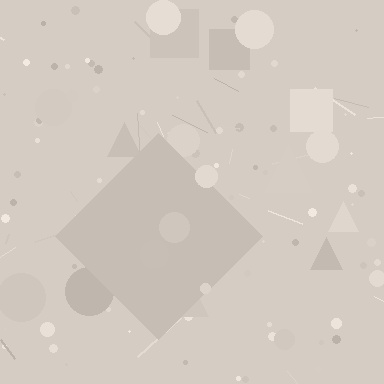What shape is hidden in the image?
A diamond is hidden in the image.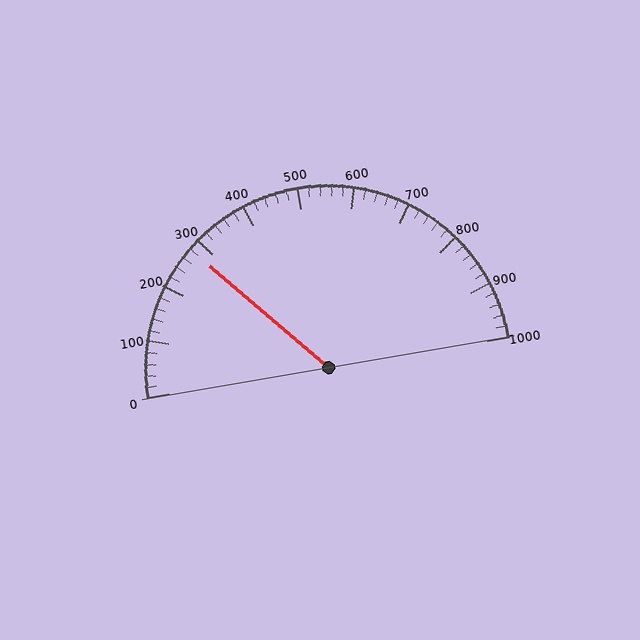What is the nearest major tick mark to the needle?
The nearest major tick mark is 300.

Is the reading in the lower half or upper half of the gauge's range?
The reading is in the lower half of the range (0 to 1000).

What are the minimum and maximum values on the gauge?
The gauge ranges from 0 to 1000.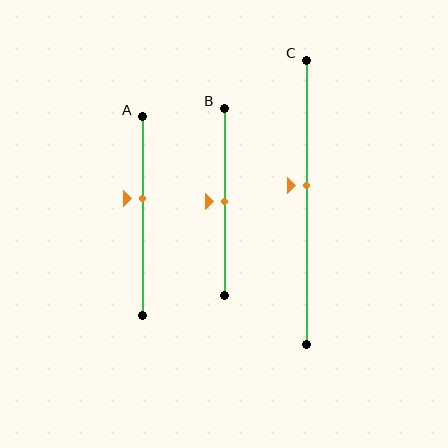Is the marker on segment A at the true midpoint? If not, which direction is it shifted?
No, the marker on segment A is shifted upward by about 9% of the segment length.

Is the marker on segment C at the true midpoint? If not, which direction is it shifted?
No, the marker on segment C is shifted upward by about 6% of the segment length.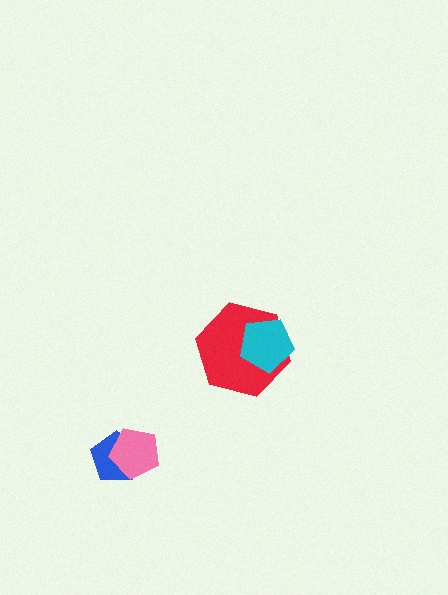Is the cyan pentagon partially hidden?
No, no other shape covers it.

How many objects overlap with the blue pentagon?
1 object overlaps with the blue pentagon.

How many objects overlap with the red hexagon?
1 object overlaps with the red hexagon.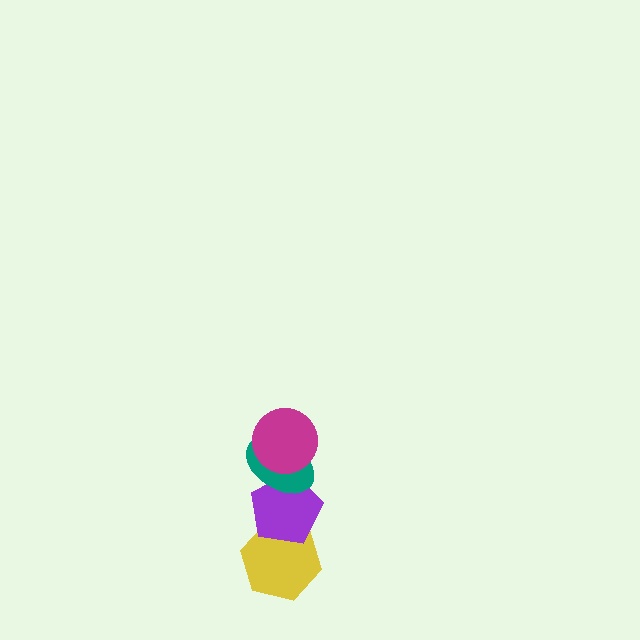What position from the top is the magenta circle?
The magenta circle is 1st from the top.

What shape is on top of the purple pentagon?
The teal ellipse is on top of the purple pentagon.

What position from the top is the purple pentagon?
The purple pentagon is 3rd from the top.